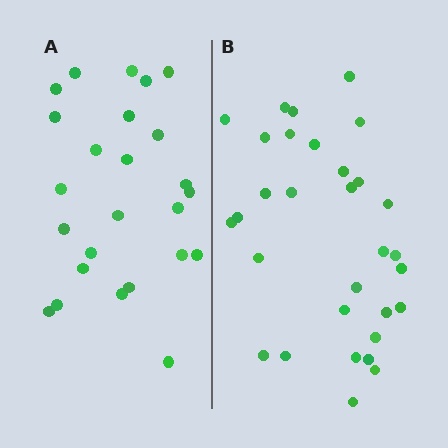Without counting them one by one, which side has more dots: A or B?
Region B (the right region) has more dots.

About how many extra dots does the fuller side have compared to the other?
Region B has about 6 more dots than region A.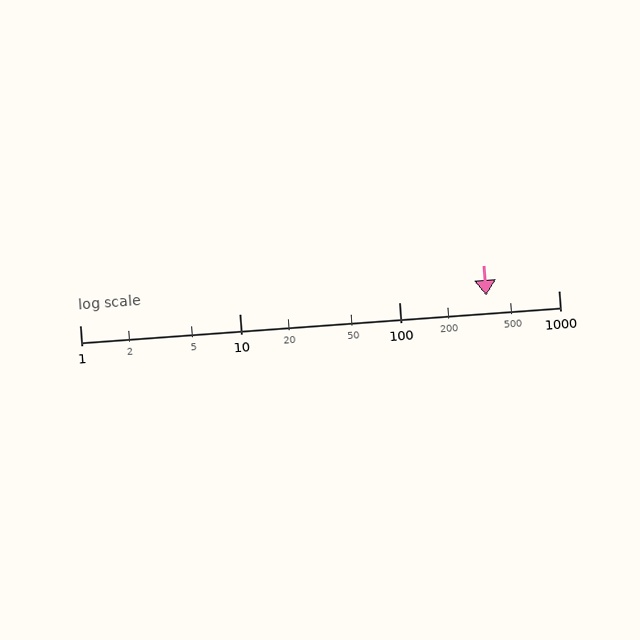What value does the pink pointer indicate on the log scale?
The pointer indicates approximately 350.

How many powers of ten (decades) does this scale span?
The scale spans 3 decades, from 1 to 1000.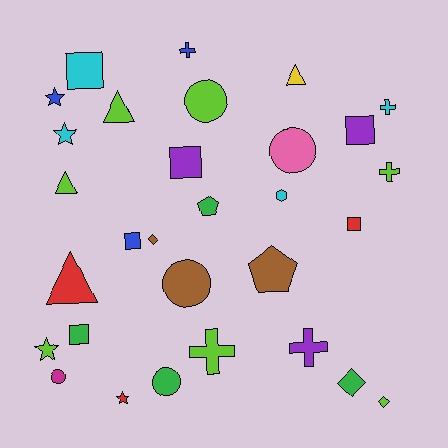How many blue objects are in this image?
There are 3 blue objects.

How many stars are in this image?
There are 4 stars.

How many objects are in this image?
There are 30 objects.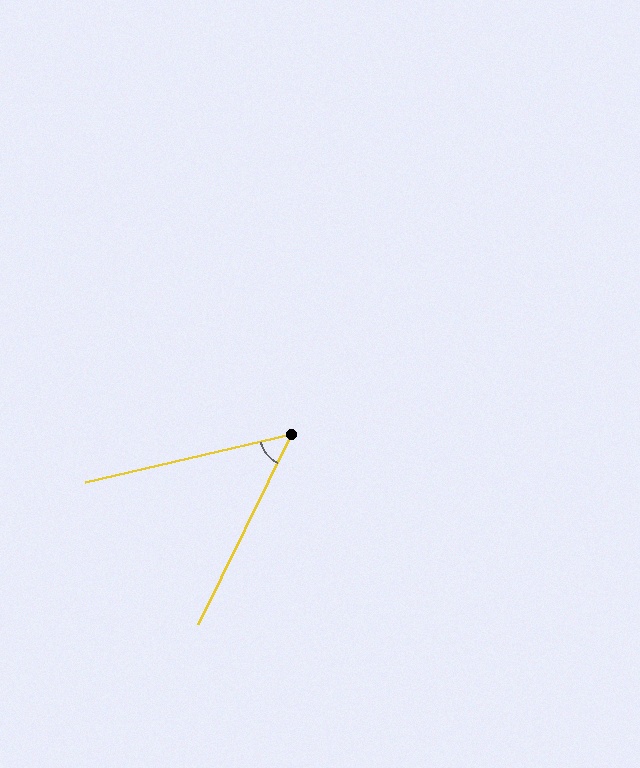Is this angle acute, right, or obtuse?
It is acute.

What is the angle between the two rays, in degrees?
Approximately 51 degrees.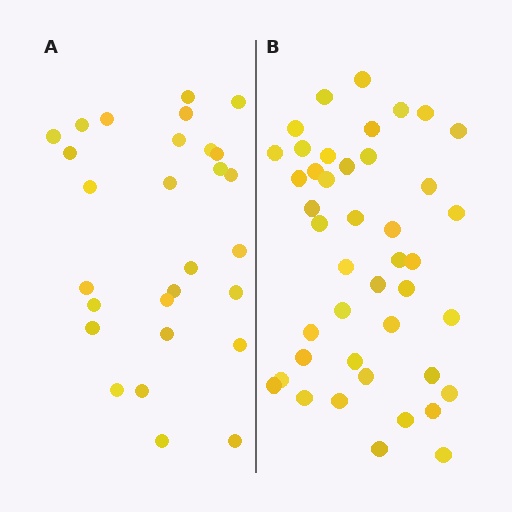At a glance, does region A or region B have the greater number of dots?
Region B (the right region) has more dots.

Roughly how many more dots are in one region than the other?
Region B has approximately 15 more dots than region A.